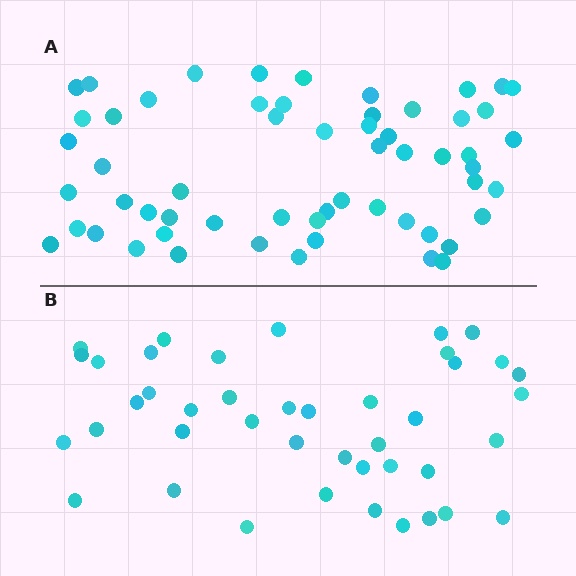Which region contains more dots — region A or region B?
Region A (the top region) has more dots.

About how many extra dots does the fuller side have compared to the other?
Region A has approximately 15 more dots than region B.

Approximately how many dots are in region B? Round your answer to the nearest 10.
About 40 dots. (The exact count is 42, which rounds to 40.)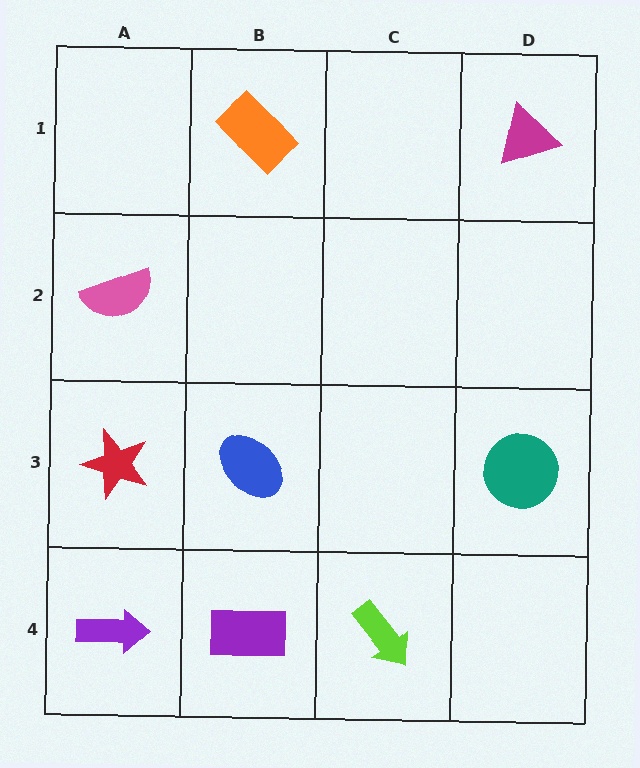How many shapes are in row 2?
1 shape.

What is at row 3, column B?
A blue ellipse.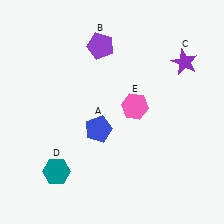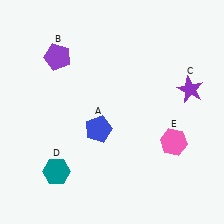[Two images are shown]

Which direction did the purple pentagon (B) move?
The purple pentagon (B) moved left.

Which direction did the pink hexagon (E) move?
The pink hexagon (E) moved right.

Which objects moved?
The objects that moved are: the purple pentagon (B), the purple star (C), the pink hexagon (E).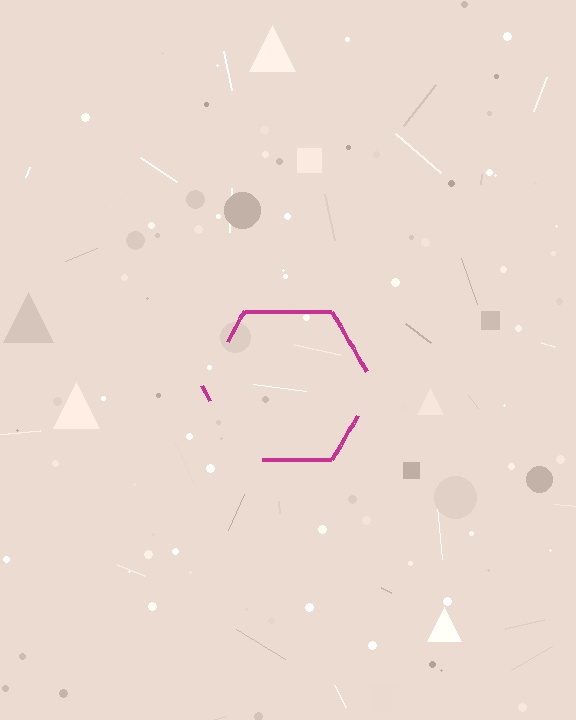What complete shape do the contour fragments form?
The contour fragments form a hexagon.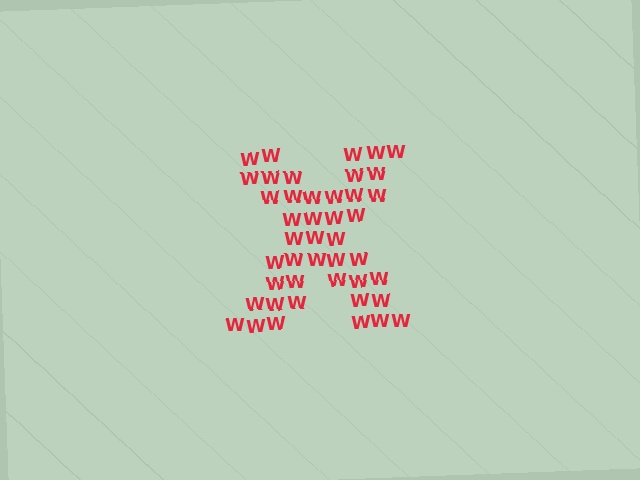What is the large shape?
The large shape is the letter X.